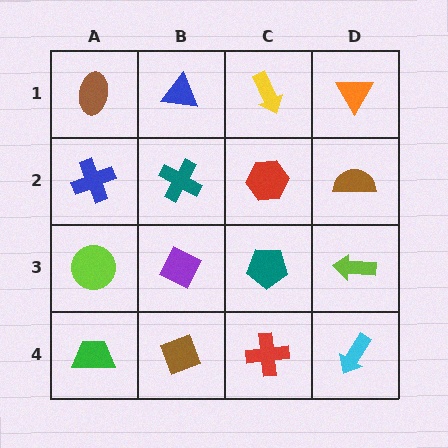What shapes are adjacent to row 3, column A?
A blue cross (row 2, column A), a green trapezoid (row 4, column A), a purple diamond (row 3, column B).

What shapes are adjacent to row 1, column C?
A red hexagon (row 2, column C), a blue triangle (row 1, column B), an orange triangle (row 1, column D).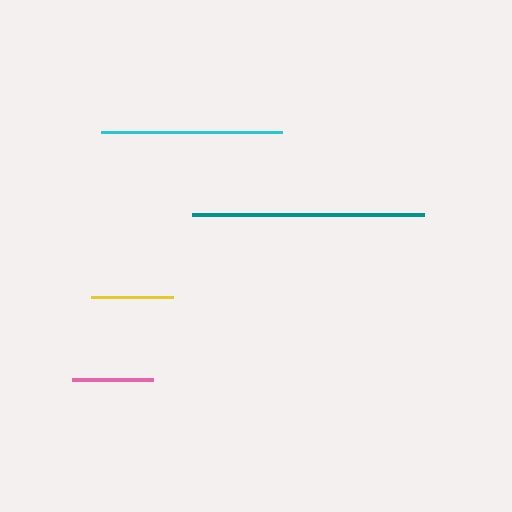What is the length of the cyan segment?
The cyan segment is approximately 180 pixels long.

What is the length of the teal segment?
The teal segment is approximately 232 pixels long.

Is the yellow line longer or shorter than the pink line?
The yellow line is longer than the pink line.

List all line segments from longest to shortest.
From longest to shortest: teal, cyan, yellow, pink.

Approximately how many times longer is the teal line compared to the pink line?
The teal line is approximately 2.8 times the length of the pink line.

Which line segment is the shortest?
The pink line is the shortest at approximately 81 pixels.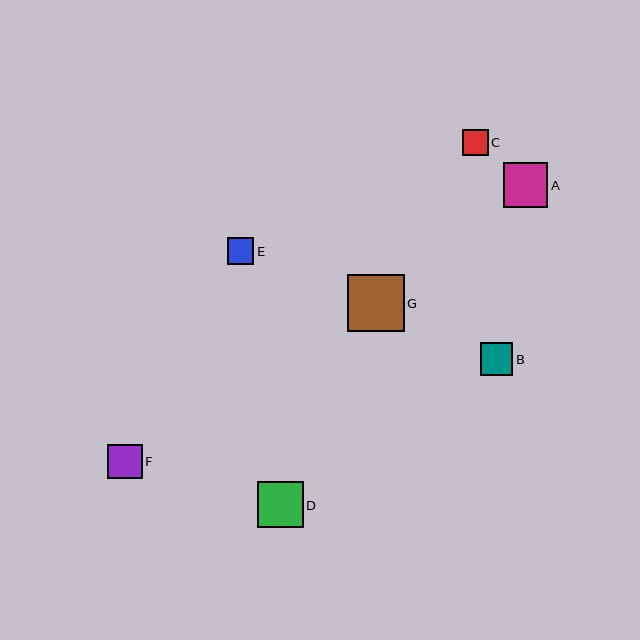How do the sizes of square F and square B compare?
Square F and square B are approximately the same size.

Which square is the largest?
Square G is the largest with a size of approximately 56 pixels.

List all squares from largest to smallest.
From largest to smallest: G, D, A, F, B, E, C.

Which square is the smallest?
Square C is the smallest with a size of approximately 26 pixels.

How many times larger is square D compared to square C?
Square D is approximately 1.8 times the size of square C.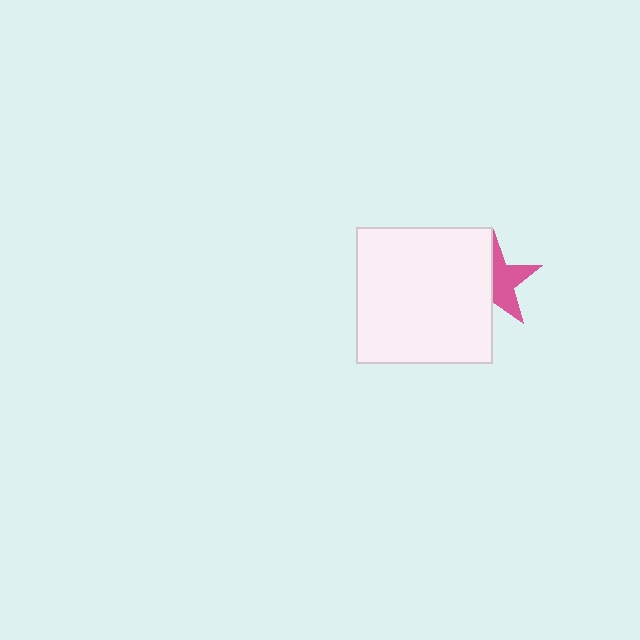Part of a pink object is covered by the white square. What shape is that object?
It is a star.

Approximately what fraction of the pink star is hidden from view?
Roughly 50% of the pink star is hidden behind the white square.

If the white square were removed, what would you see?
You would see the complete pink star.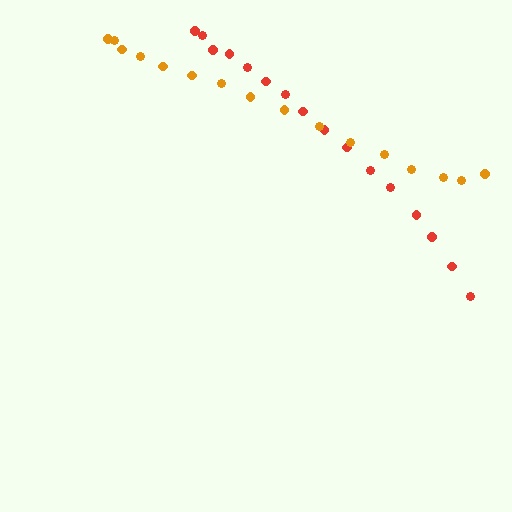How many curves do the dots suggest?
There are 2 distinct paths.